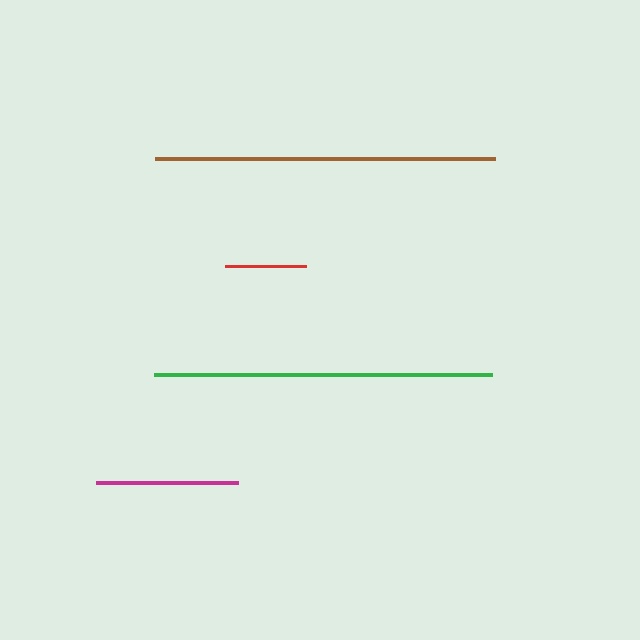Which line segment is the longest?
The brown line is the longest at approximately 340 pixels.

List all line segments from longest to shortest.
From longest to shortest: brown, green, magenta, red.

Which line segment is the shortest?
The red line is the shortest at approximately 81 pixels.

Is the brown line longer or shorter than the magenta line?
The brown line is longer than the magenta line.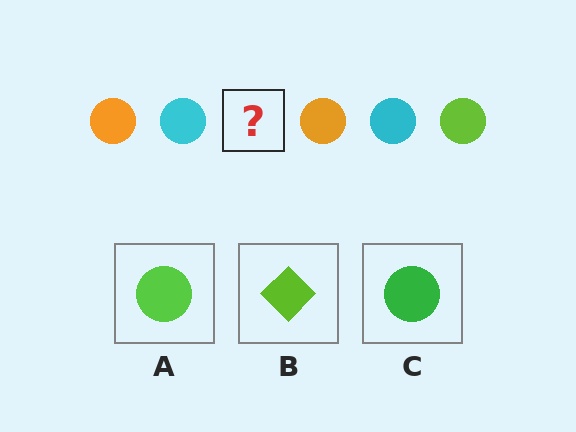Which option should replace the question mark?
Option A.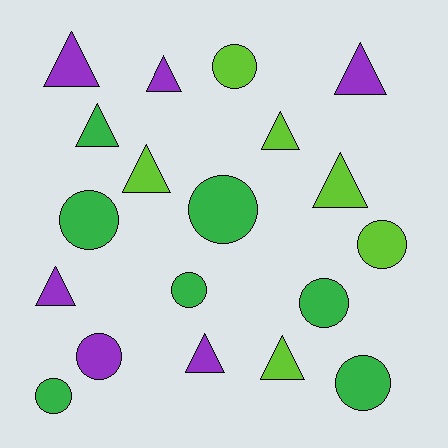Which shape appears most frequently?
Triangle, with 10 objects.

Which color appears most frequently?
Green, with 7 objects.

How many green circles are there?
There are 6 green circles.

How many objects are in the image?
There are 19 objects.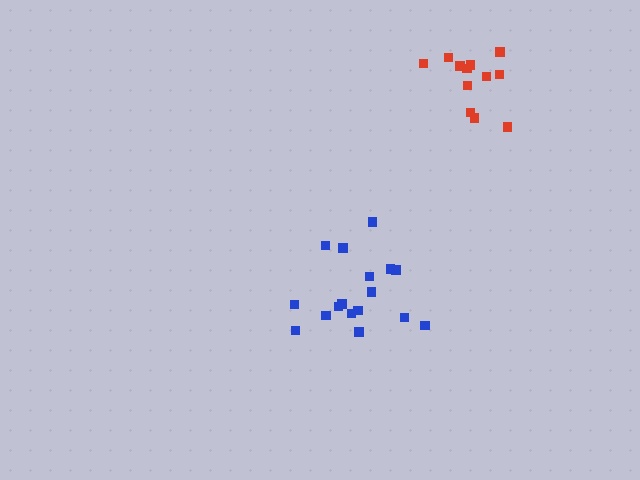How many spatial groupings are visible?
There are 2 spatial groupings.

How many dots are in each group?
Group 1: 12 dots, Group 2: 17 dots (29 total).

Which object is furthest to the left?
The blue cluster is leftmost.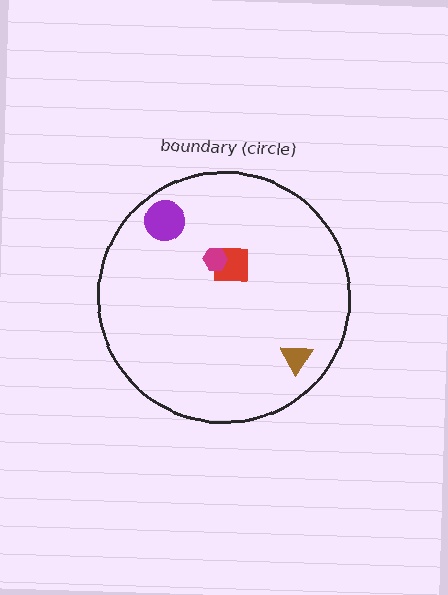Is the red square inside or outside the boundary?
Inside.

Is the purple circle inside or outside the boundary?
Inside.